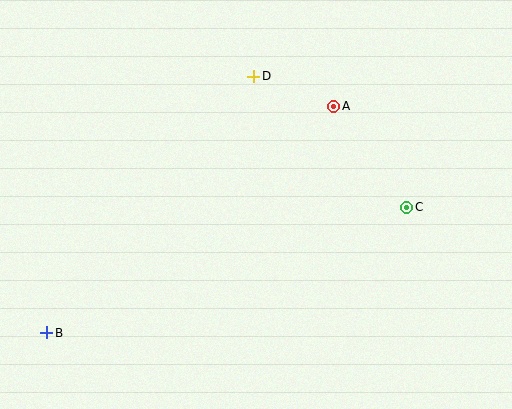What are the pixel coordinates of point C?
Point C is at (407, 207).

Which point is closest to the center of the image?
Point A at (334, 106) is closest to the center.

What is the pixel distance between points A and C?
The distance between A and C is 125 pixels.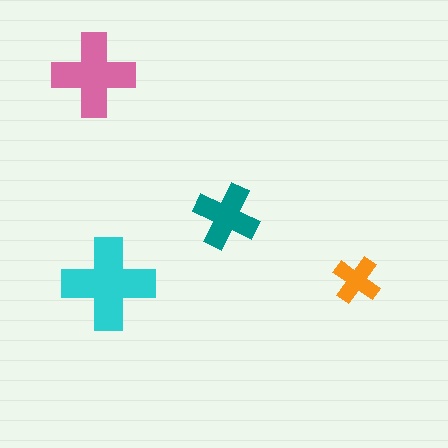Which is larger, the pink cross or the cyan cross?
The cyan one.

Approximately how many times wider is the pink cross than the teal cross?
About 1.5 times wider.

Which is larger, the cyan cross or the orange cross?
The cyan one.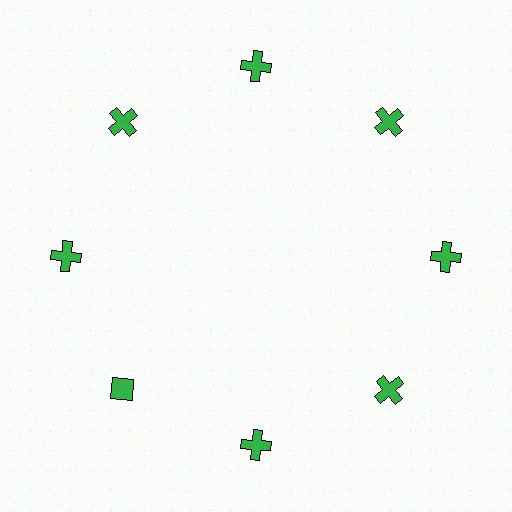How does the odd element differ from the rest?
It has a different shape: diamond instead of cross.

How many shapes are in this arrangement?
There are 8 shapes arranged in a ring pattern.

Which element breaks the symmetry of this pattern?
The green diamond at roughly the 8 o'clock position breaks the symmetry. All other shapes are green crosses.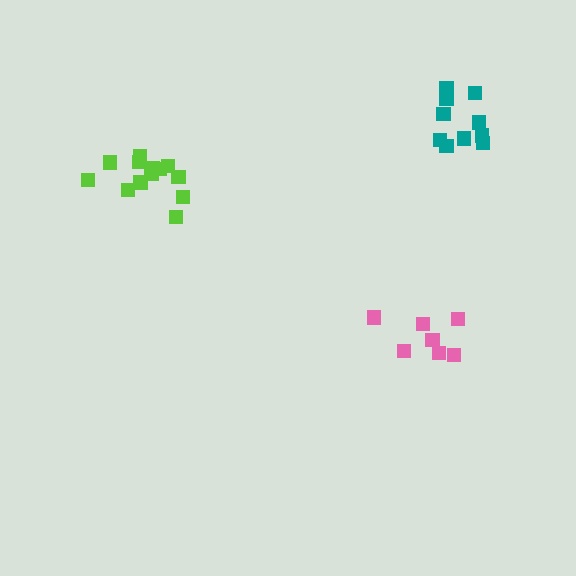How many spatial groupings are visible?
There are 3 spatial groupings.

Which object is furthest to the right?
The teal cluster is rightmost.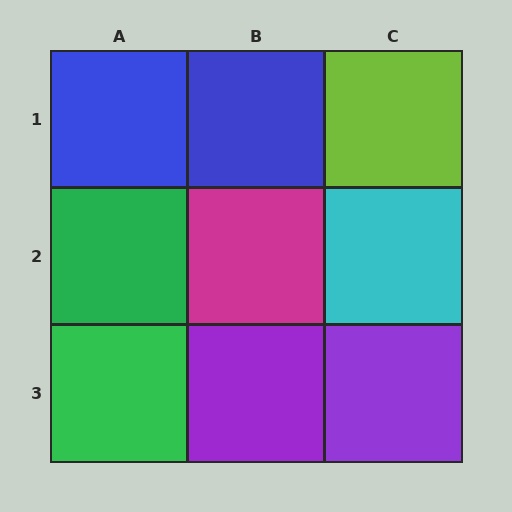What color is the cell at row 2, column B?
Magenta.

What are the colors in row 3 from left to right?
Green, purple, purple.